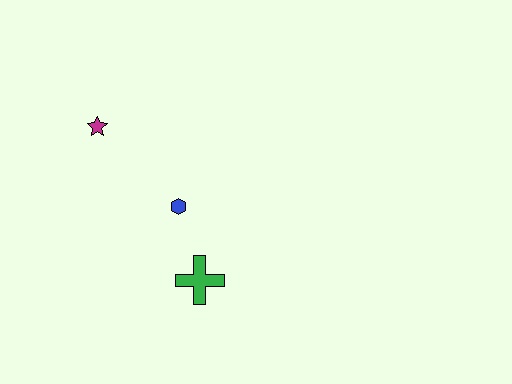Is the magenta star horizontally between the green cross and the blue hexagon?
No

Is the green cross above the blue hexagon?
No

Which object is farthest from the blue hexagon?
The magenta star is farthest from the blue hexagon.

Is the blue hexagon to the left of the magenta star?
No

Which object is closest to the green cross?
The blue hexagon is closest to the green cross.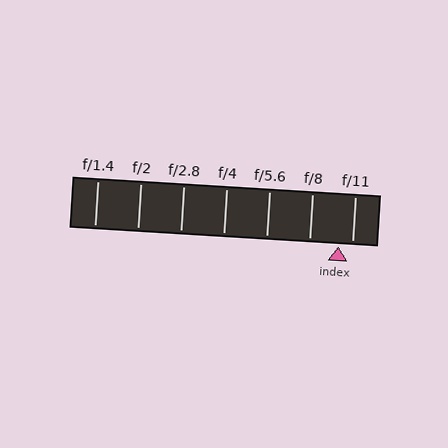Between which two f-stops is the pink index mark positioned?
The index mark is between f/8 and f/11.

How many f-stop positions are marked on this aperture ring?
There are 7 f-stop positions marked.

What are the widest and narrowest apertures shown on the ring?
The widest aperture shown is f/1.4 and the narrowest is f/11.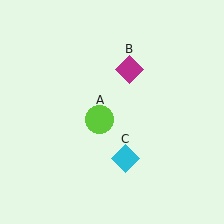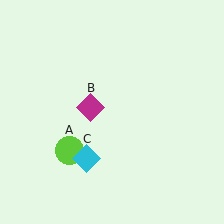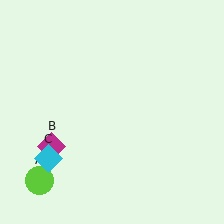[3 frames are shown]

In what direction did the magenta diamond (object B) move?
The magenta diamond (object B) moved down and to the left.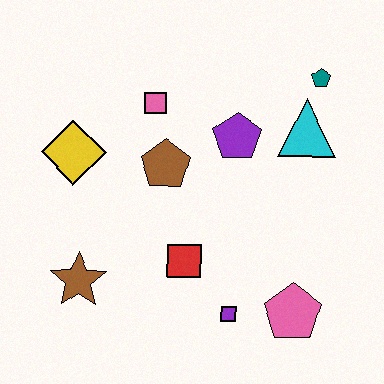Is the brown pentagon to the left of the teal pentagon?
Yes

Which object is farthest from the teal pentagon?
The brown star is farthest from the teal pentagon.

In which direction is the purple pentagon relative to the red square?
The purple pentagon is above the red square.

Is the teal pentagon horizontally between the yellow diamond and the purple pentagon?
No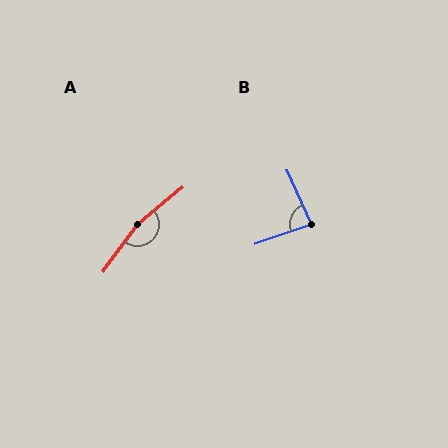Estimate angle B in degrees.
Approximately 84 degrees.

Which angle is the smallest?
B, at approximately 84 degrees.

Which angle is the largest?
A, at approximately 165 degrees.